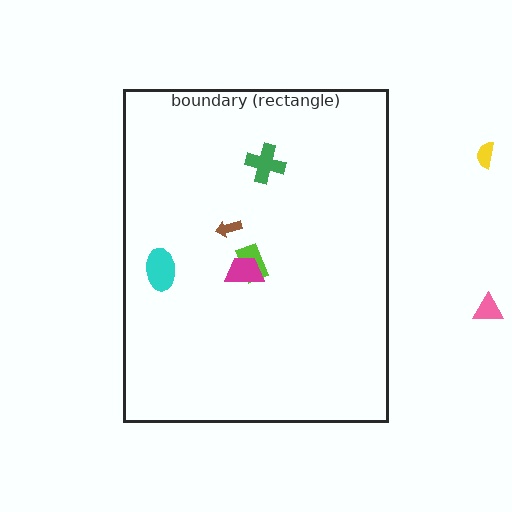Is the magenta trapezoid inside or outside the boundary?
Inside.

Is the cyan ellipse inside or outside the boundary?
Inside.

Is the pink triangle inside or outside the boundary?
Outside.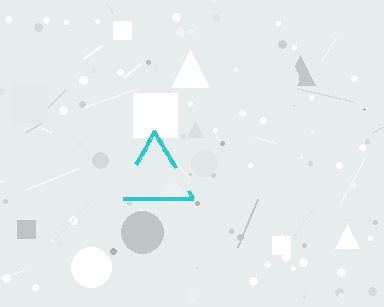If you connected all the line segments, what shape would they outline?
They would outline a triangle.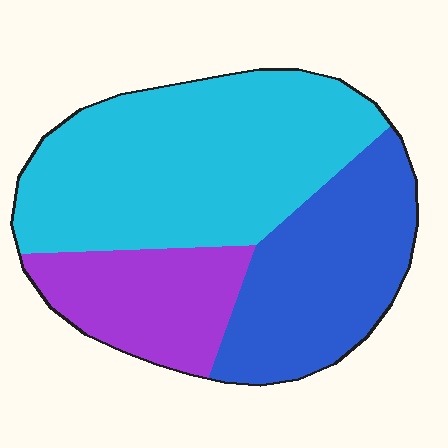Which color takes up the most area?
Cyan, at roughly 50%.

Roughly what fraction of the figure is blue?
Blue takes up between a sixth and a third of the figure.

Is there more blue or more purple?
Blue.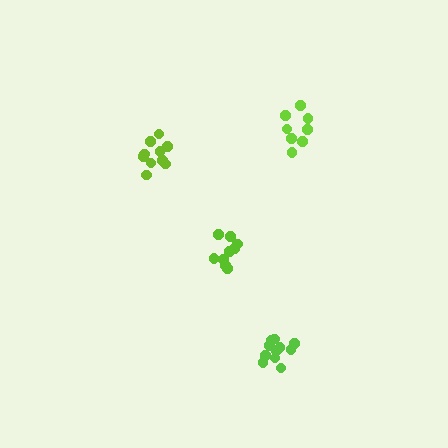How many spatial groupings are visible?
There are 4 spatial groupings.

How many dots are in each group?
Group 1: 8 dots, Group 2: 10 dots, Group 3: 9 dots, Group 4: 11 dots (38 total).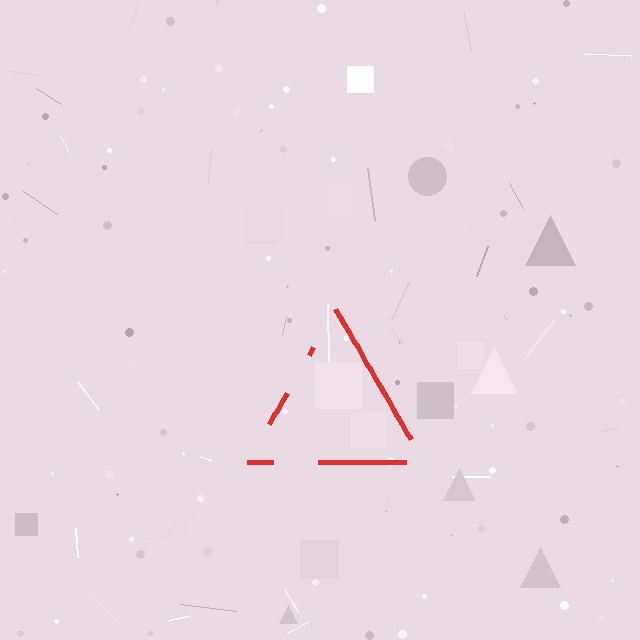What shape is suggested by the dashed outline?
The dashed outline suggests a triangle.